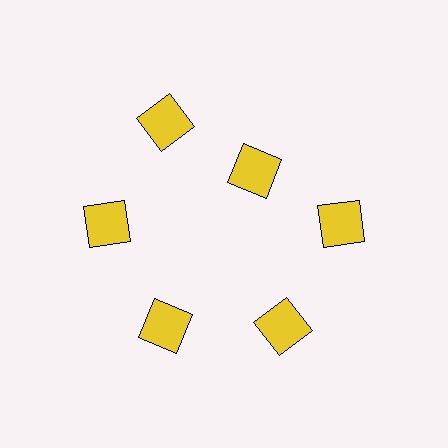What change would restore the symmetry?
The symmetry would be restored by moving it outward, back onto the ring so that all 6 squares sit at equal angles and equal distance from the center.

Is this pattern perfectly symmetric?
No. The 6 yellow squares are arranged in a ring, but one element near the 1 o'clock position is pulled inward toward the center, breaking the 6-fold rotational symmetry.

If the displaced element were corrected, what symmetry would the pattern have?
It would have 6-fold rotational symmetry — the pattern would map onto itself every 60 degrees.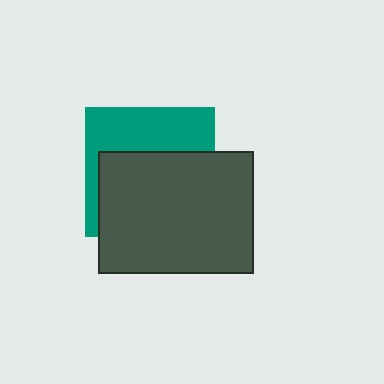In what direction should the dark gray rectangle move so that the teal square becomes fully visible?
The dark gray rectangle should move down. That is the shortest direction to clear the overlap and leave the teal square fully visible.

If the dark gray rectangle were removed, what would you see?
You would see the complete teal square.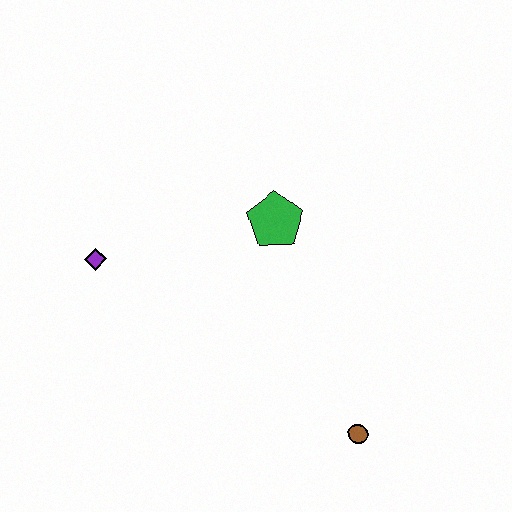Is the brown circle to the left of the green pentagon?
No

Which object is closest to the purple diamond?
The green pentagon is closest to the purple diamond.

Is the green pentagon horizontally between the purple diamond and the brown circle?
Yes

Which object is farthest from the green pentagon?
The brown circle is farthest from the green pentagon.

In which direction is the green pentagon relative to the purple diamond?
The green pentagon is to the right of the purple diamond.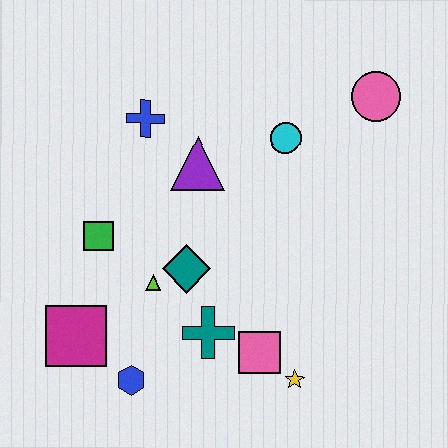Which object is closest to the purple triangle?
The blue cross is closest to the purple triangle.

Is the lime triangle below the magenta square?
No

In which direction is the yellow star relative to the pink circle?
The yellow star is below the pink circle.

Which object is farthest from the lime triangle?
The pink circle is farthest from the lime triangle.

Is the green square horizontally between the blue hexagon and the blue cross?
No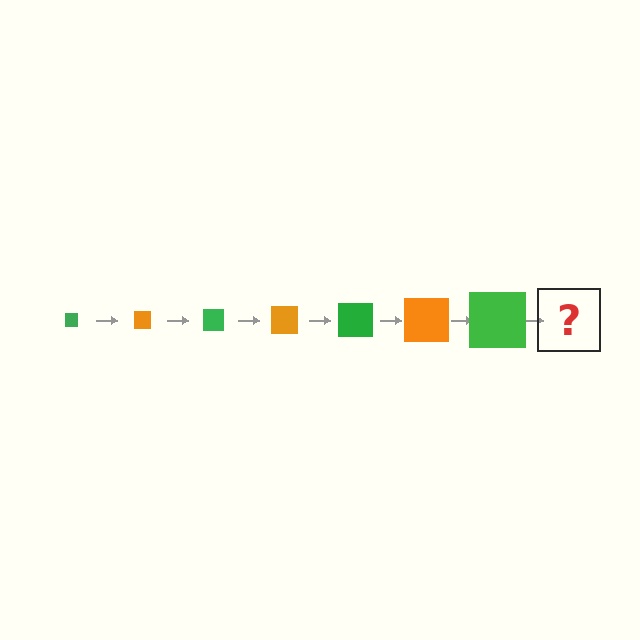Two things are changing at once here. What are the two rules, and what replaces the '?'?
The two rules are that the square grows larger each step and the color cycles through green and orange. The '?' should be an orange square, larger than the previous one.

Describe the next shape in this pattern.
It should be an orange square, larger than the previous one.